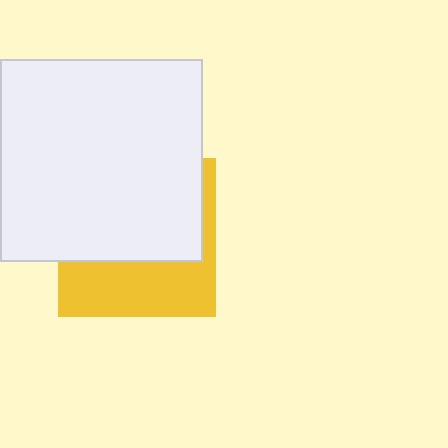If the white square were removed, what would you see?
You would see the complete yellow square.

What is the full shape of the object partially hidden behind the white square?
The partially hidden object is a yellow square.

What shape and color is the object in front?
The object in front is a white square.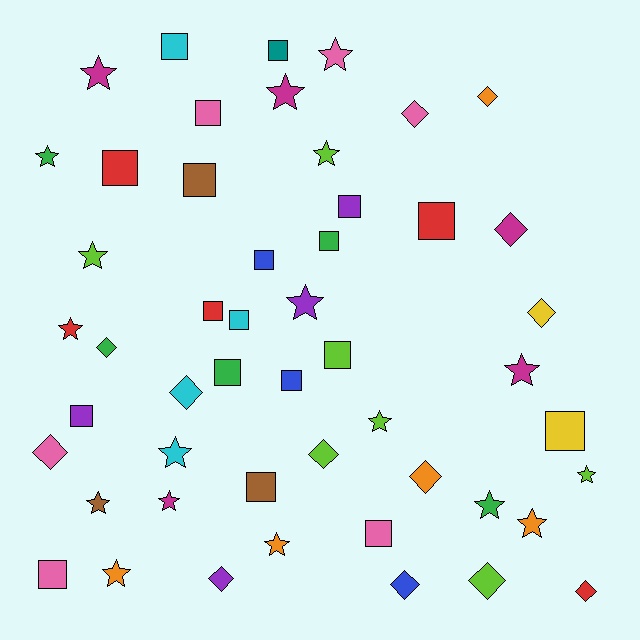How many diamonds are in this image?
There are 13 diamonds.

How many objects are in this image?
There are 50 objects.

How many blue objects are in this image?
There are 3 blue objects.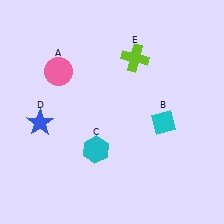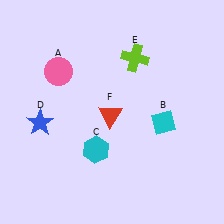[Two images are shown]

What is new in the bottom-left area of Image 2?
A red triangle (F) was added in the bottom-left area of Image 2.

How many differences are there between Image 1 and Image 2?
There is 1 difference between the two images.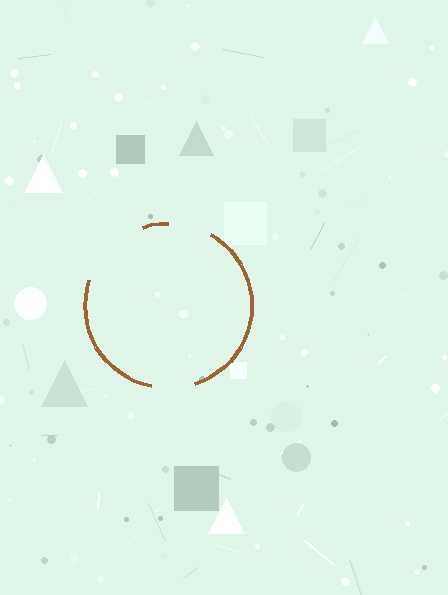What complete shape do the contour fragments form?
The contour fragments form a circle.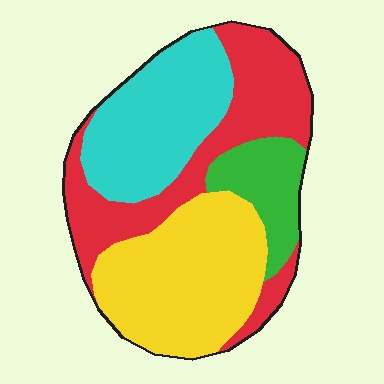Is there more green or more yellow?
Yellow.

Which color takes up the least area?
Green, at roughly 10%.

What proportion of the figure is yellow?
Yellow takes up about one third (1/3) of the figure.